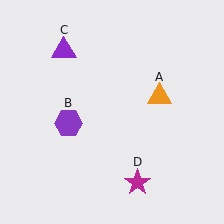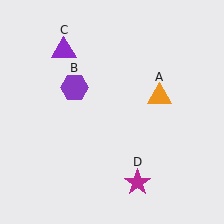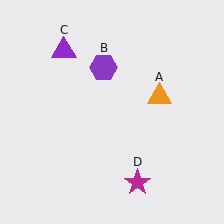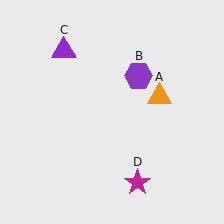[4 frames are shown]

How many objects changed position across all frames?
1 object changed position: purple hexagon (object B).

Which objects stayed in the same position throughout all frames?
Orange triangle (object A) and purple triangle (object C) and magenta star (object D) remained stationary.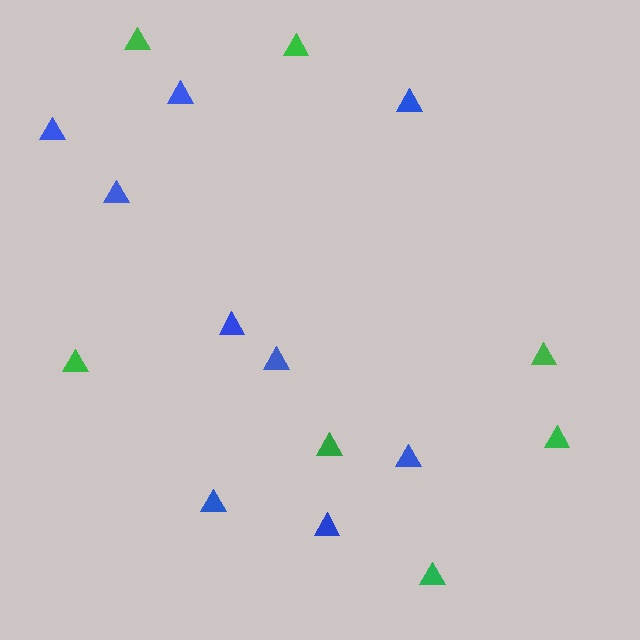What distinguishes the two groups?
There are 2 groups: one group of green triangles (7) and one group of blue triangles (9).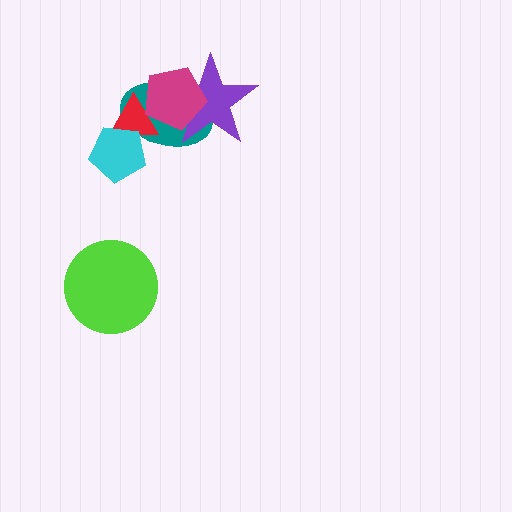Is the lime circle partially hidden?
No, no other shape covers it.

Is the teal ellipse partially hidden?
Yes, it is partially covered by another shape.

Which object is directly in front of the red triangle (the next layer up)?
The cyan pentagon is directly in front of the red triangle.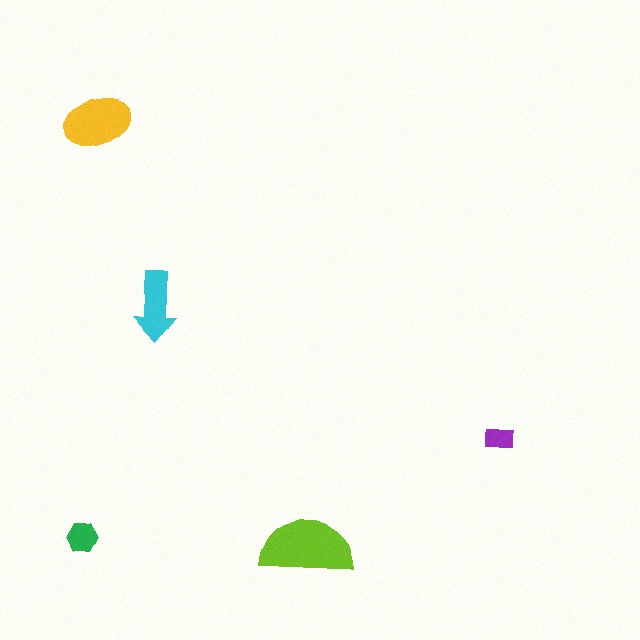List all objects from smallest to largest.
The purple rectangle, the green hexagon, the cyan arrow, the yellow ellipse, the lime semicircle.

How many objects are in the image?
There are 5 objects in the image.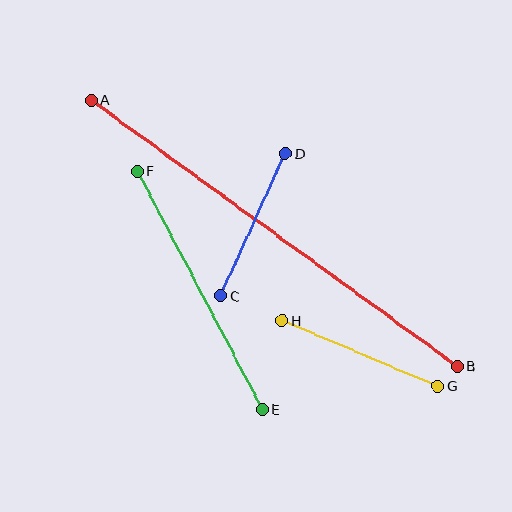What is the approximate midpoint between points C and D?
The midpoint is at approximately (253, 225) pixels.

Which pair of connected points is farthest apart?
Points A and B are farthest apart.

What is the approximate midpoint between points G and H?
The midpoint is at approximately (360, 353) pixels.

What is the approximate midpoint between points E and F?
The midpoint is at approximately (200, 290) pixels.